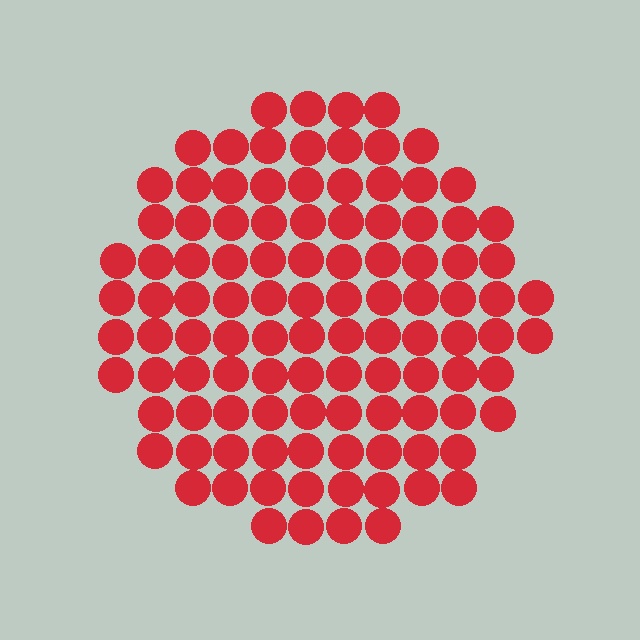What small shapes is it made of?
It is made of small circles.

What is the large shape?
The large shape is a circle.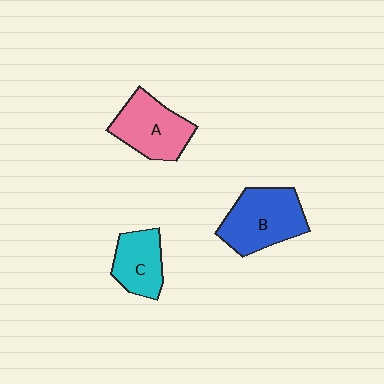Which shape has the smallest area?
Shape C (cyan).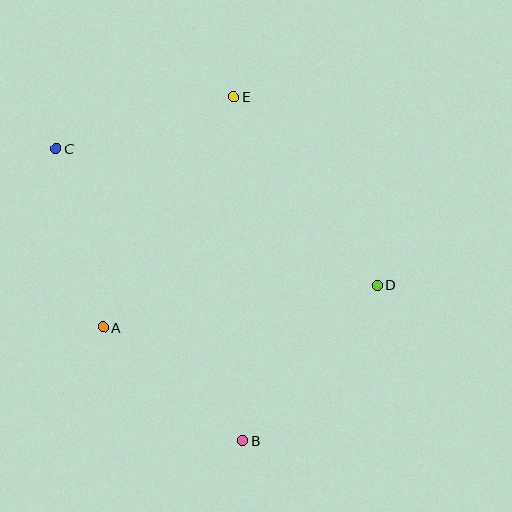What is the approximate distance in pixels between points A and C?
The distance between A and C is approximately 184 pixels.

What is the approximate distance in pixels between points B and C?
The distance between B and C is approximately 346 pixels.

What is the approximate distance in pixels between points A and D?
The distance between A and D is approximately 278 pixels.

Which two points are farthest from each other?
Points C and D are farthest from each other.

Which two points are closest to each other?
Points A and B are closest to each other.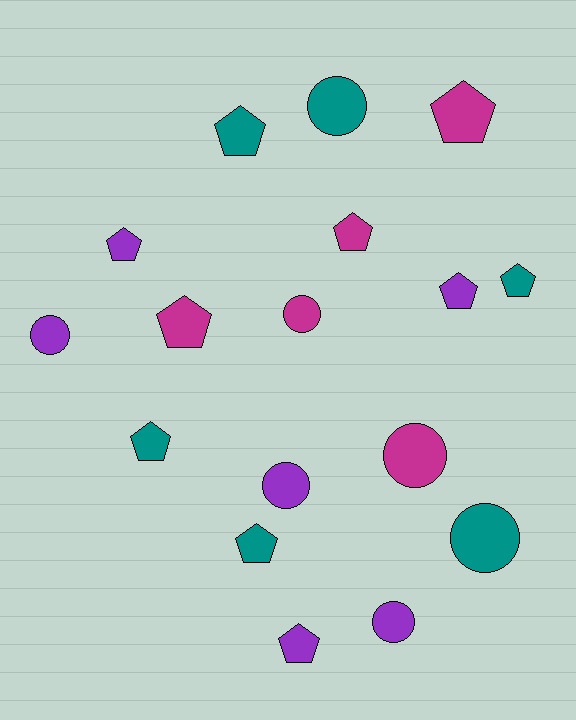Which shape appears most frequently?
Pentagon, with 10 objects.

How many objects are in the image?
There are 17 objects.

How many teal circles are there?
There are 2 teal circles.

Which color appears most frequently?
Teal, with 6 objects.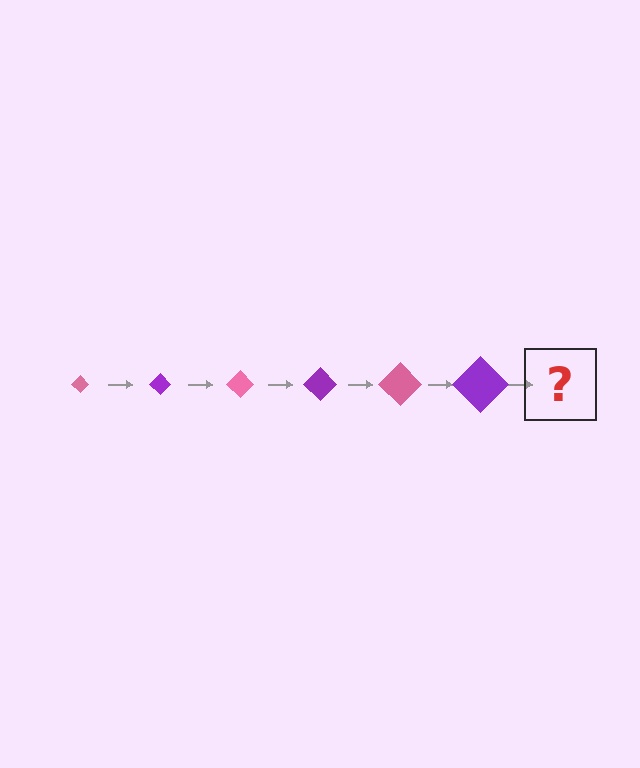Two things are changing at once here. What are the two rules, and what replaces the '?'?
The two rules are that the diamond grows larger each step and the color cycles through pink and purple. The '?' should be a pink diamond, larger than the previous one.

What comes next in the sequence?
The next element should be a pink diamond, larger than the previous one.